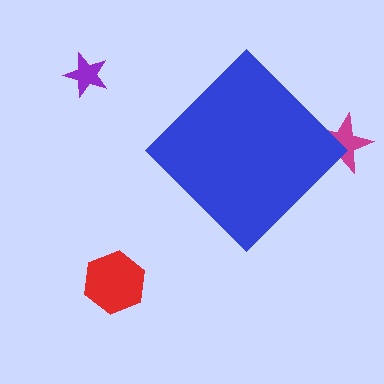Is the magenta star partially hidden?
Yes, the magenta star is partially hidden behind the blue diamond.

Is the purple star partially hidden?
No, the purple star is fully visible.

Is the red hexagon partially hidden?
No, the red hexagon is fully visible.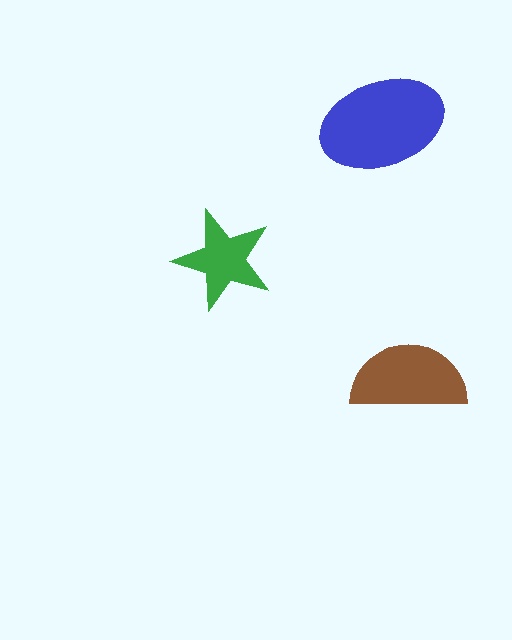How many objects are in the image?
There are 3 objects in the image.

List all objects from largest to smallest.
The blue ellipse, the brown semicircle, the green star.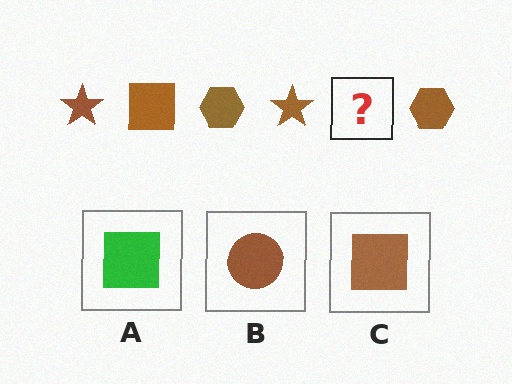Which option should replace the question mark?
Option C.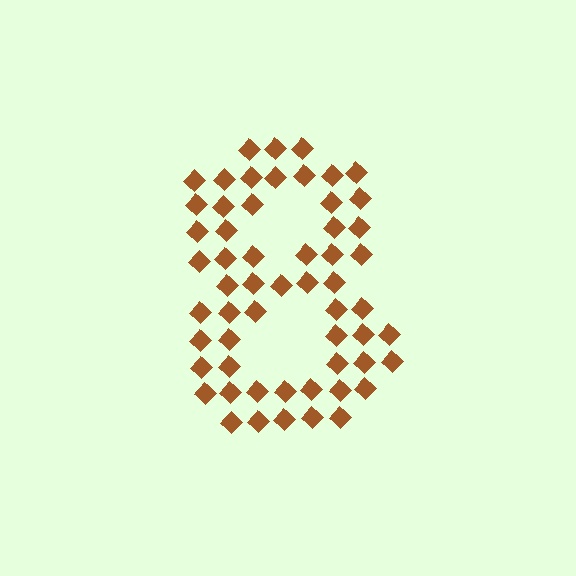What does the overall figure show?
The overall figure shows the digit 8.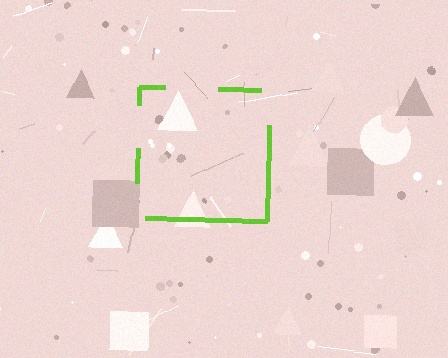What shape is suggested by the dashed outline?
The dashed outline suggests a square.